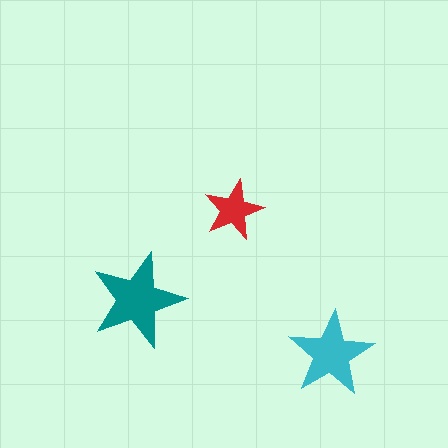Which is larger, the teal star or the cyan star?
The teal one.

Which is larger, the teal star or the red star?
The teal one.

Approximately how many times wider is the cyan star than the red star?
About 1.5 times wider.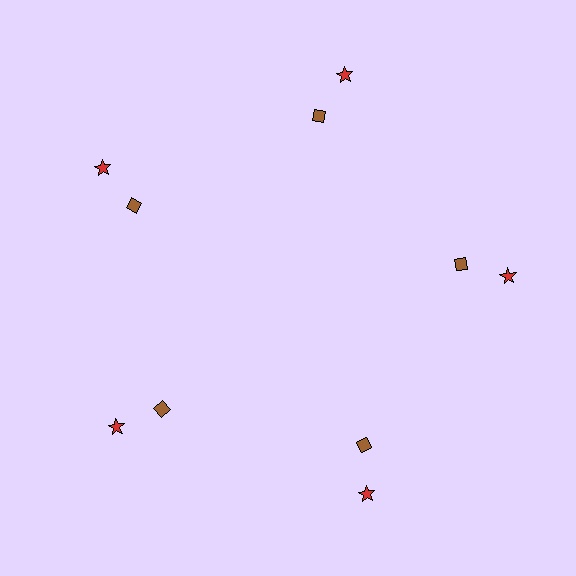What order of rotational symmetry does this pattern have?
This pattern has 5-fold rotational symmetry.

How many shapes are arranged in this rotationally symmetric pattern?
There are 10 shapes, arranged in 5 groups of 2.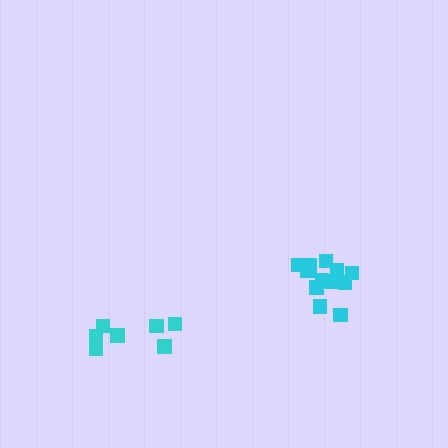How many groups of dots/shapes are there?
There are 2 groups.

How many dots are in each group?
Group 1: 7 dots, Group 2: 12 dots (19 total).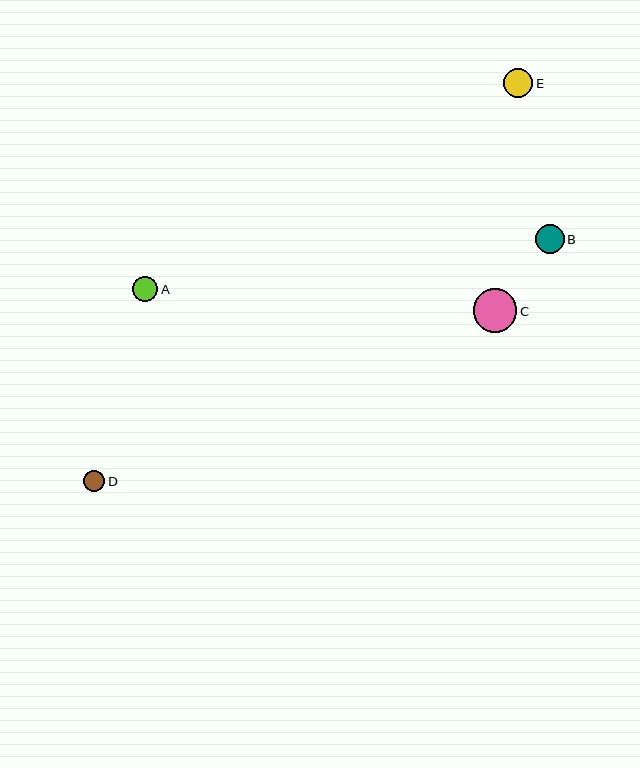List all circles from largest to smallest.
From largest to smallest: C, B, E, A, D.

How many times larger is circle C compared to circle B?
Circle C is approximately 1.5 times the size of circle B.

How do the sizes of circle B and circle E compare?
Circle B and circle E are approximately the same size.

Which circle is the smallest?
Circle D is the smallest with a size of approximately 21 pixels.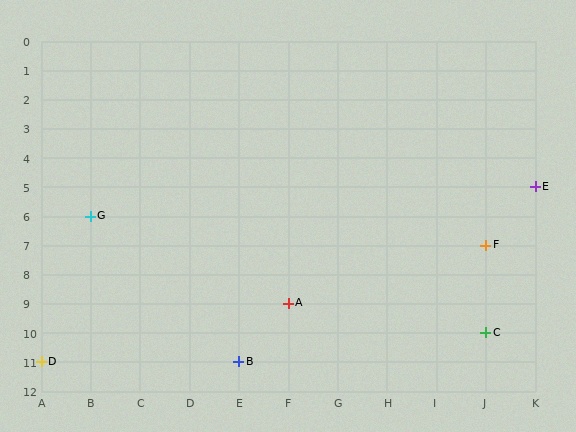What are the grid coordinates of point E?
Point E is at grid coordinates (K, 5).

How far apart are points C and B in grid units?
Points C and B are 5 columns and 1 row apart (about 5.1 grid units diagonally).